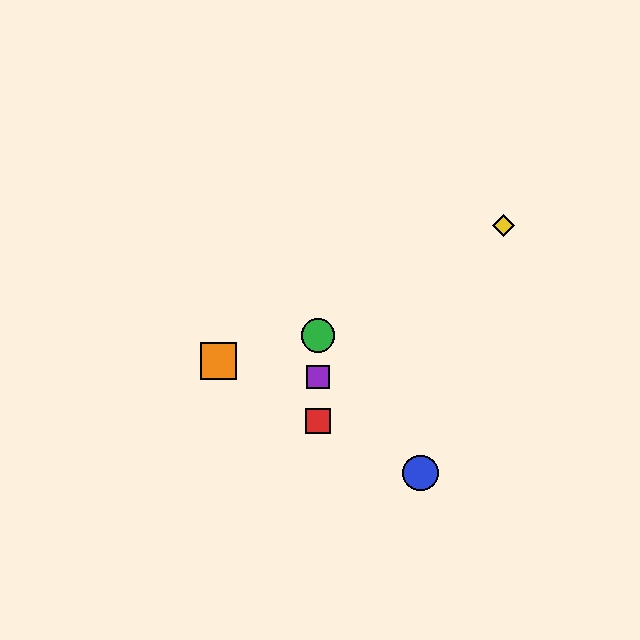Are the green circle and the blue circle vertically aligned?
No, the green circle is at x≈318 and the blue circle is at x≈420.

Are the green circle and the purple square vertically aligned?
Yes, both are at x≈318.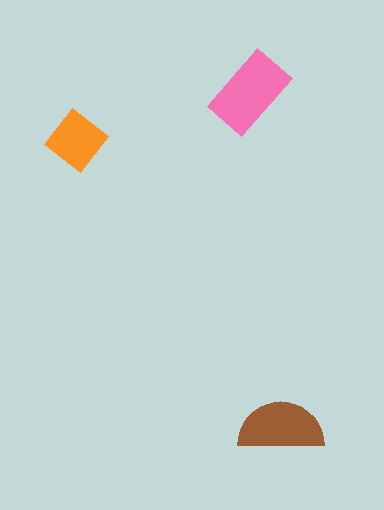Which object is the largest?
The pink rectangle.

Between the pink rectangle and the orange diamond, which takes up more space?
The pink rectangle.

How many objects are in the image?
There are 3 objects in the image.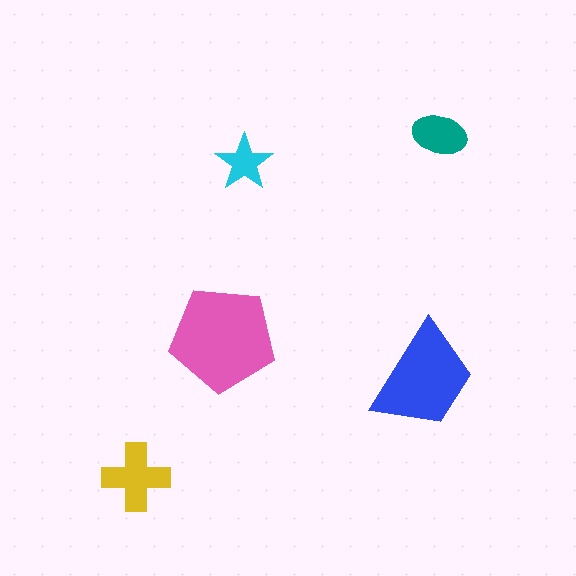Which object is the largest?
The pink pentagon.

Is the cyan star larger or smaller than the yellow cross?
Smaller.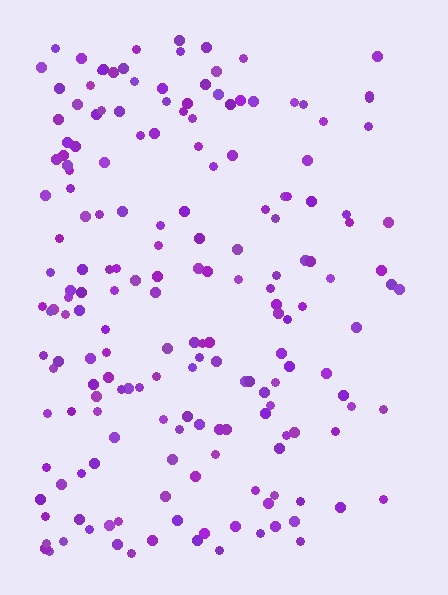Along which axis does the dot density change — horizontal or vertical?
Horizontal.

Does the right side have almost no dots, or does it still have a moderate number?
Still a moderate number, just noticeably fewer than the left.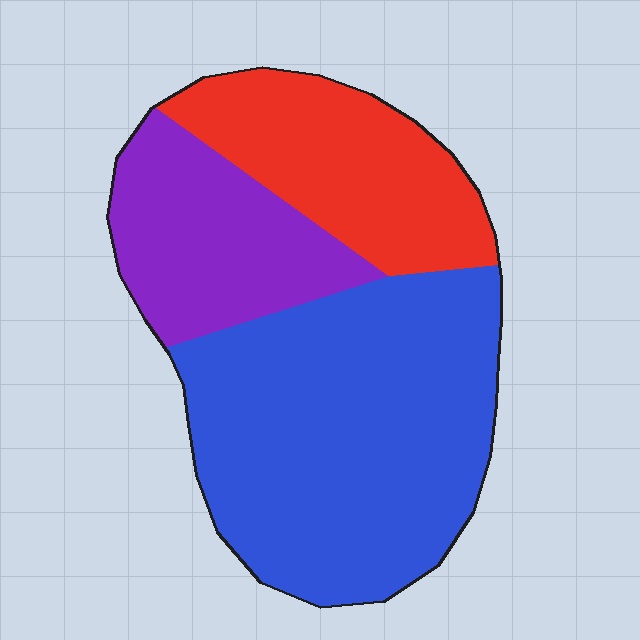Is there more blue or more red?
Blue.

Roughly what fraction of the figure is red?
Red covers about 25% of the figure.